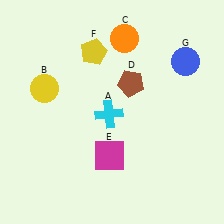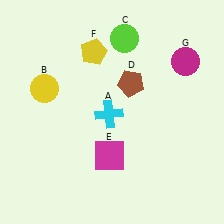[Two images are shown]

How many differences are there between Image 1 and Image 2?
There are 2 differences between the two images.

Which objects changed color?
C changed from orange to lime. G changed from blue to magenta.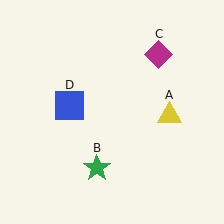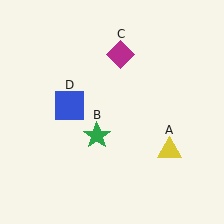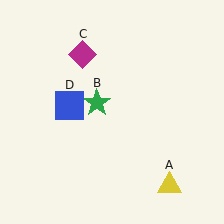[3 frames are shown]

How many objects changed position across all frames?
3 objects changed position: yellow triangle (object A), green star (object B), magenta diamond (object C).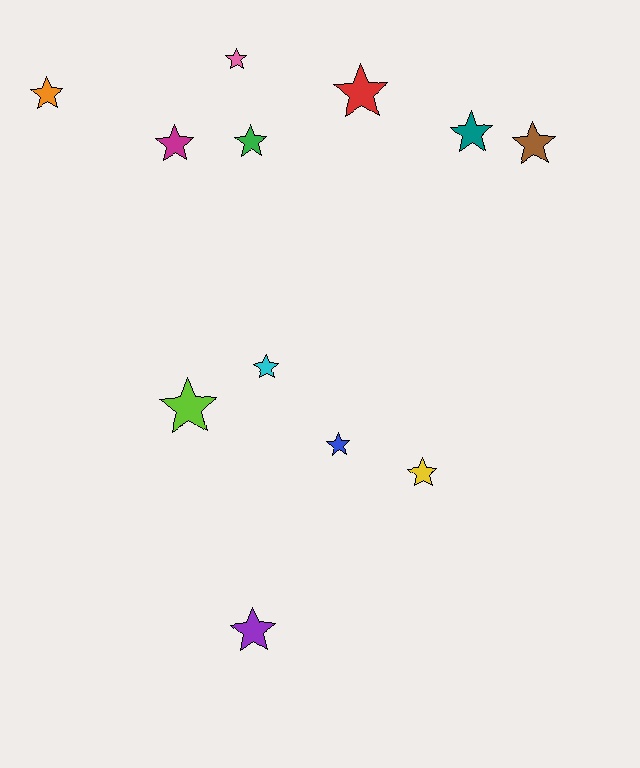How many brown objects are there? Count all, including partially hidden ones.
There is 1 brown object.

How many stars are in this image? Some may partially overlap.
There are 12 stars.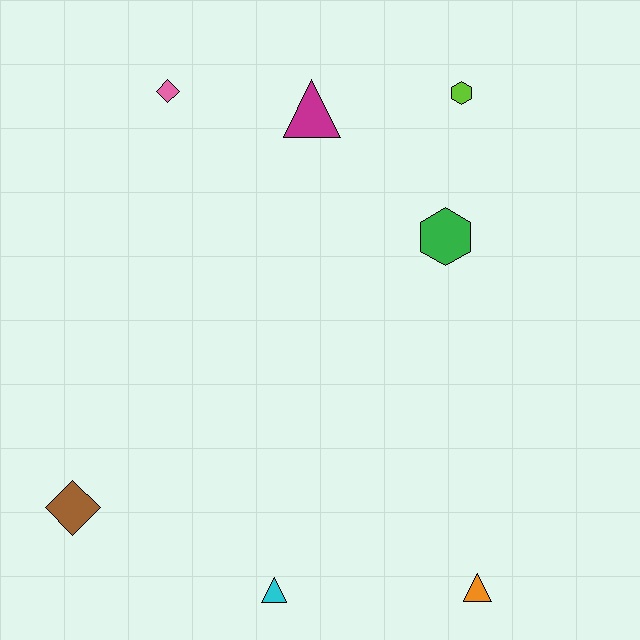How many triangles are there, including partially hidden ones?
There are 3 triangles.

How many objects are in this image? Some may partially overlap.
There are 7 objects.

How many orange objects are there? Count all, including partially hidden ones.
There is 1 orange object.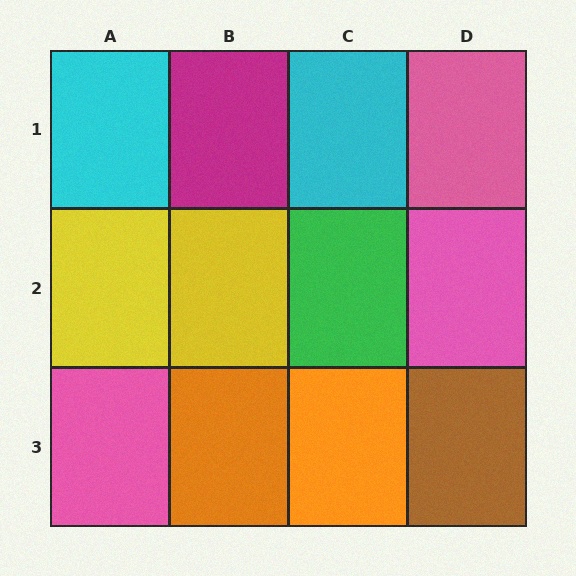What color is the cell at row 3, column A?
Pink.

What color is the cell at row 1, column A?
Cyan.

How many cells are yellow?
2 cells are yellow.